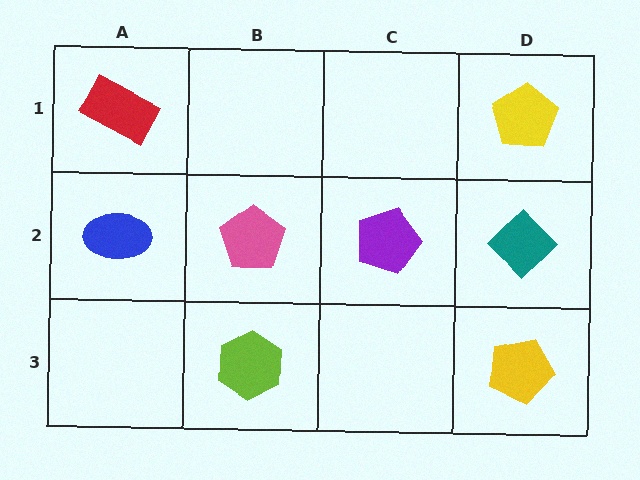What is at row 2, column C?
A purple pentagon.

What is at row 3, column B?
A lime hexagon.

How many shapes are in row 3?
2 shapes.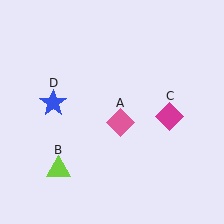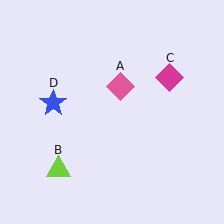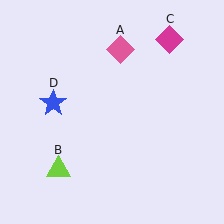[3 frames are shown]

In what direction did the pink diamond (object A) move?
The pink diamond (object A) moved up.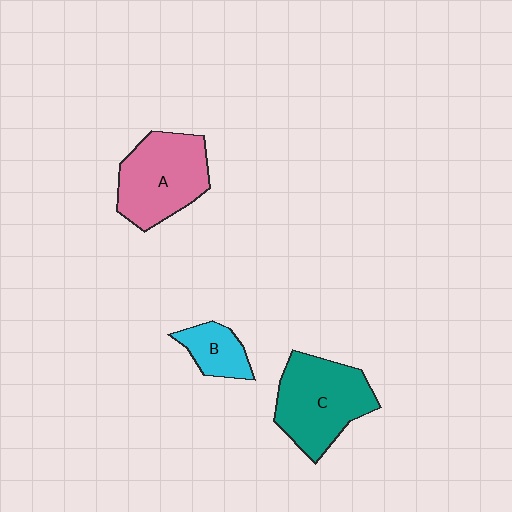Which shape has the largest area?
Shape C (teal).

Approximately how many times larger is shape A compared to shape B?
Approximately 2.3 times.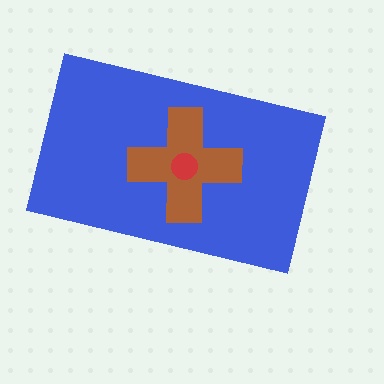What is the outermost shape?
The blue rectangle.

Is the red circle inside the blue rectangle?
Yes.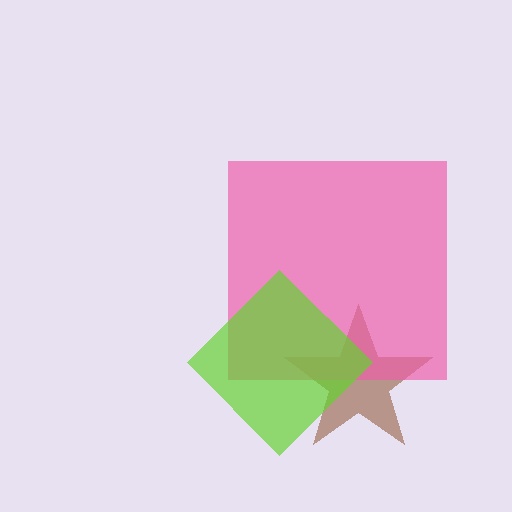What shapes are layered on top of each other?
The layered shapes are: a brown star, a pink square, a lime diamond.